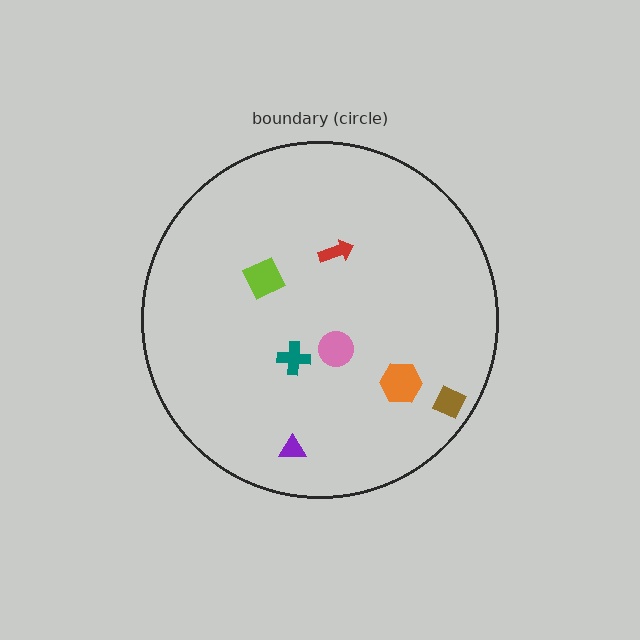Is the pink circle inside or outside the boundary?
Inside.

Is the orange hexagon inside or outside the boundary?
Inside.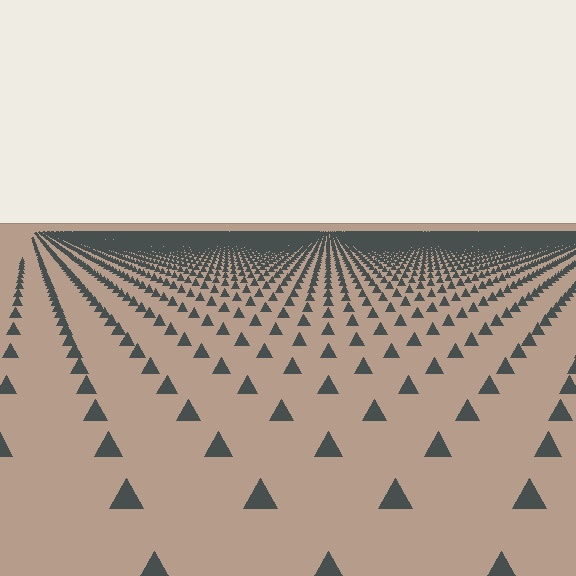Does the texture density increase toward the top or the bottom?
Density increases toward the top.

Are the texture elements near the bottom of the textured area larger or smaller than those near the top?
Larger. Near the bottom, elements are closer to the viewer and appear at a bigger on-screen size.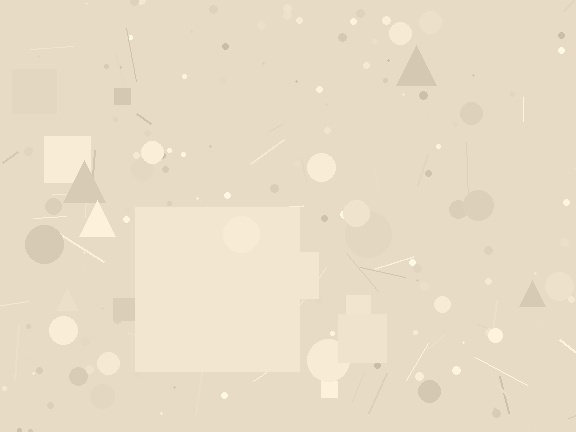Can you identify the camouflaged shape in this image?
The camouflaged shape is a square.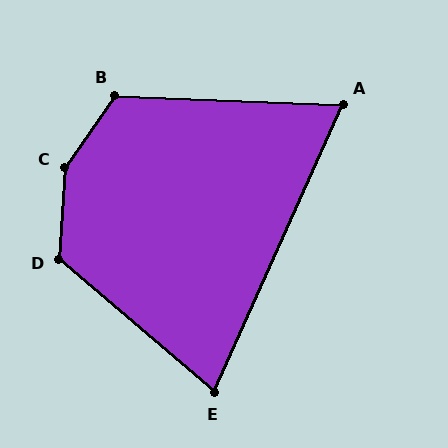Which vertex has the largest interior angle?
C, at approximately 149 degrees.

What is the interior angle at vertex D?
Approximately 127 degrees (obtuse).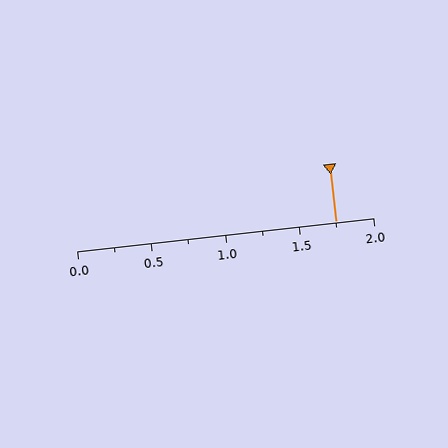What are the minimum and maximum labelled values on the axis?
The axis runs from 0.0 to 2.0.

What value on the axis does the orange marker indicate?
The marker indicates approximately 1.75.